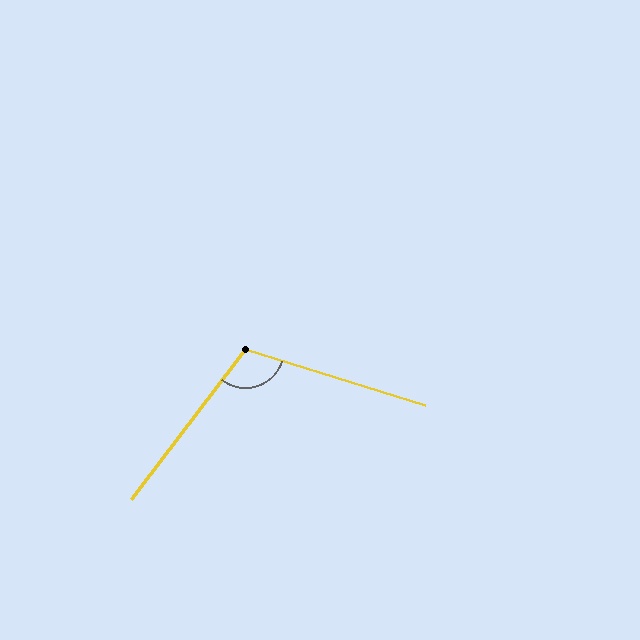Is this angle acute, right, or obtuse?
It is obtuse.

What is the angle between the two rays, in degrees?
Approximately 110 degrees.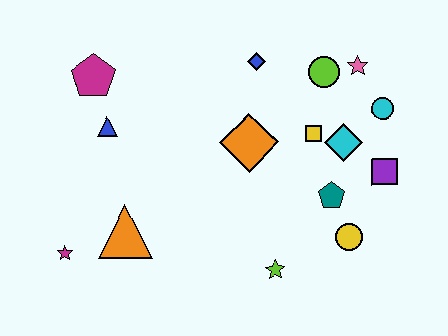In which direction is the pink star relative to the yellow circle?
The pink star is above the yellow circle.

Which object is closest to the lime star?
The yellow circle is closest to the lime star.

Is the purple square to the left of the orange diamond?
No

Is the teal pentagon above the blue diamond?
No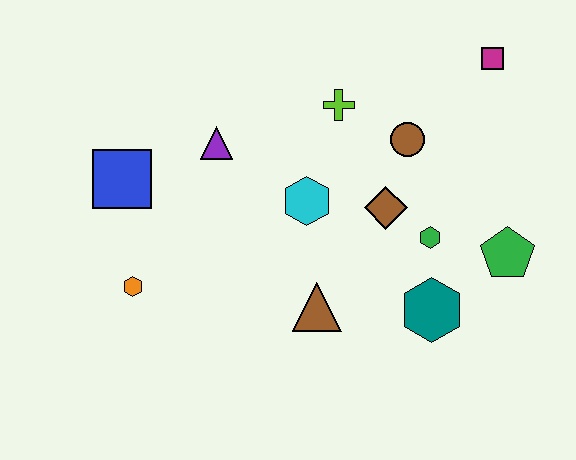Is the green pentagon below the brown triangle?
No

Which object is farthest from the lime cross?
The orange hexagon is farthest from the lime cross.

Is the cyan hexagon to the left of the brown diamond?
Yes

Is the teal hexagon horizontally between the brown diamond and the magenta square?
Yes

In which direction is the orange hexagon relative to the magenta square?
The orange hexagon is to the left of the magenta square.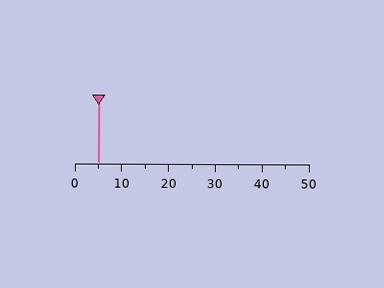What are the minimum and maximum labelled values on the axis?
The axis runs from 0 to 50.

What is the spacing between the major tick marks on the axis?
The major ticks are spaced 10 apart.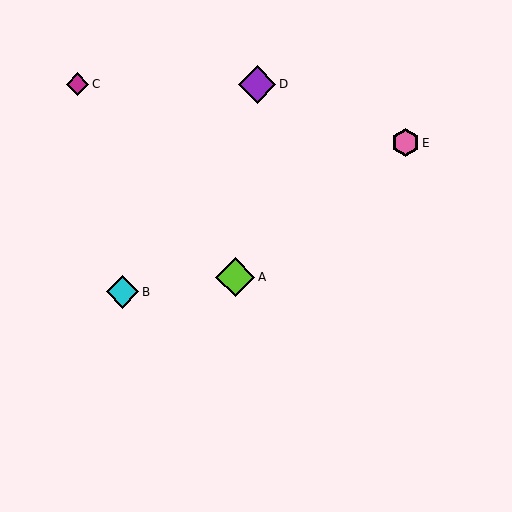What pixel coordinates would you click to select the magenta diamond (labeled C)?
Click at (77, 84) to select the magenta diamond C.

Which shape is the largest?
The lime diamond (labeled A) is the largest.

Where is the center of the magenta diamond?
The center of the magenta diamond is at (77, 84).